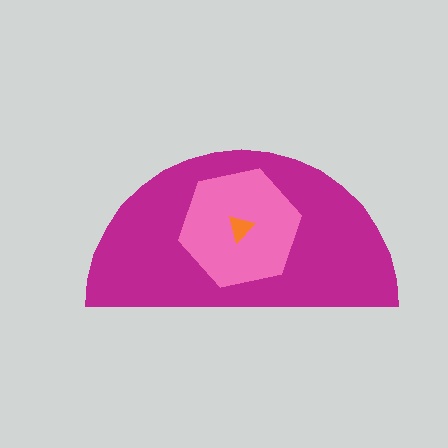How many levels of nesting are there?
3.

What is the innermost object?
The orange triangle.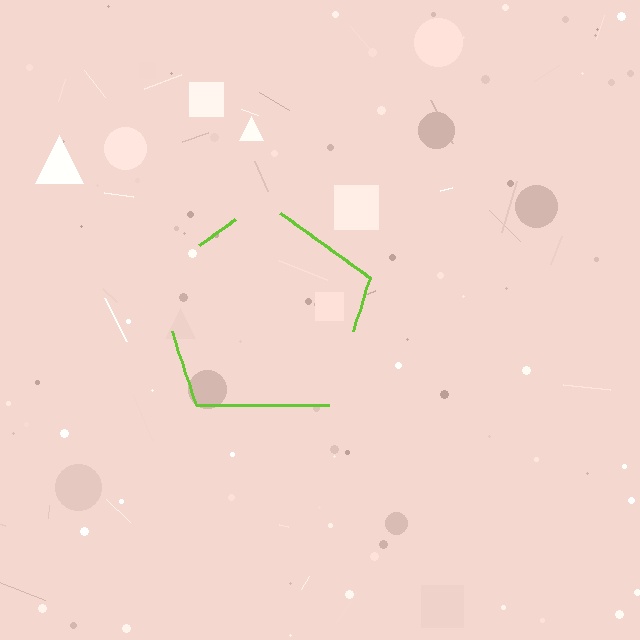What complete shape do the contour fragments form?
The contour fragments form a pentagon.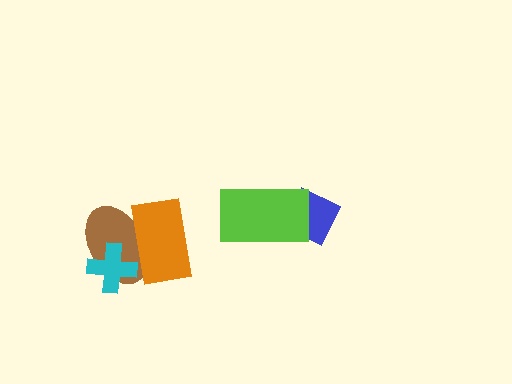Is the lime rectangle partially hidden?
No, no other shape covers it.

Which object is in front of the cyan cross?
The orange rectangle is in front of the cyan cross.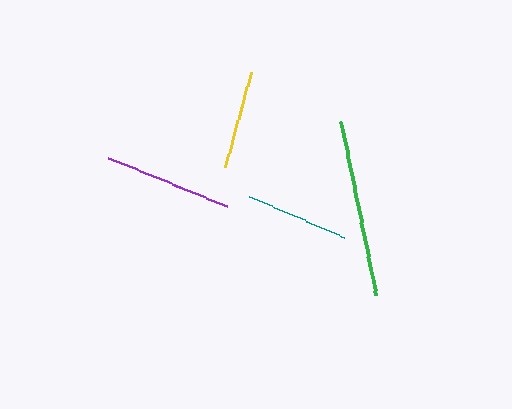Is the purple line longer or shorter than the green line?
The green line is longer than the purple line.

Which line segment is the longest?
The green line is the longest at approximately 177 pixels.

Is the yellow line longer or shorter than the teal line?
The teal line is longer than the yellow line.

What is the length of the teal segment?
The teal segment is approximately 104 pixels long.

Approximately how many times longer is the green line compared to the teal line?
The green line is approximately 1.7 times the length of the teal line.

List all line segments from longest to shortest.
From longest to shortest: green, purple, teal, yellow.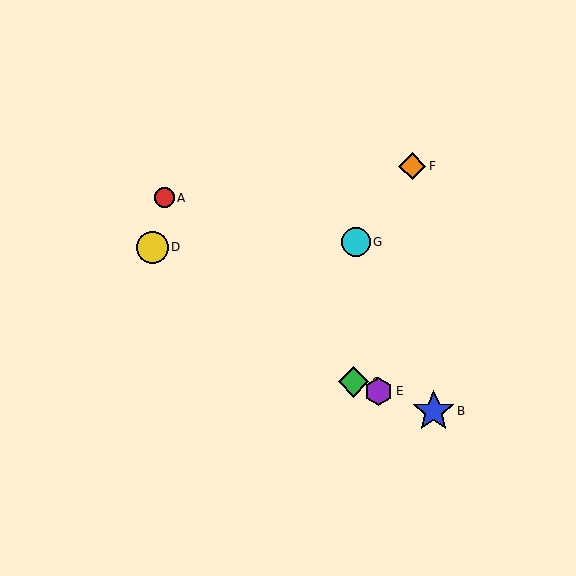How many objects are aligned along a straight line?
3 objects (B, C, E) are aligned along a straight line.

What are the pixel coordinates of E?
Object E is at (379, 391).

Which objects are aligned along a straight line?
Objects B, C, E are aligned along a straight line.